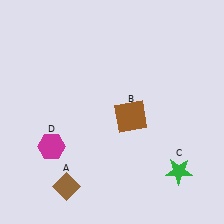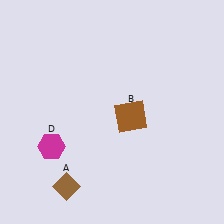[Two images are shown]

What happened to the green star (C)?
The green star (C) was removed in Image 2. It was in the bottom-right area of Image 1.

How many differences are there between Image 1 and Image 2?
There is 1 difference between the two images.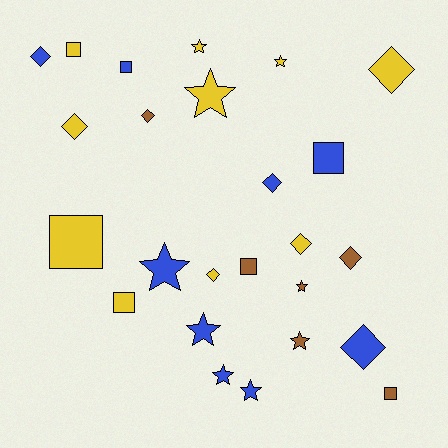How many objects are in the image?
There are 25 objects.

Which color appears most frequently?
Yellow, with 10 objects.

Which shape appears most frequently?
Star, with 9 objects.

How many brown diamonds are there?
There are 2 brown diamonds.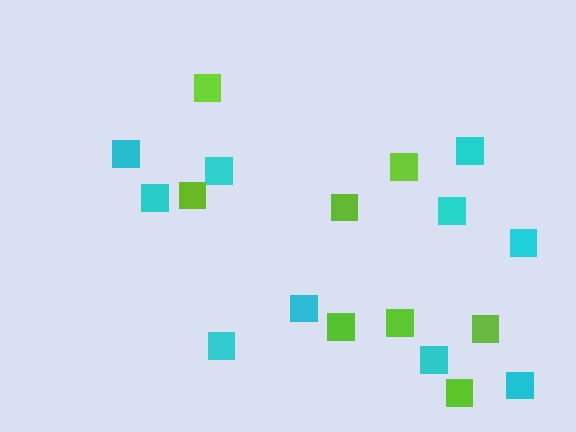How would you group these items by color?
There are 2 groups: one group of lime squares (8) and one group of cyan squares (10).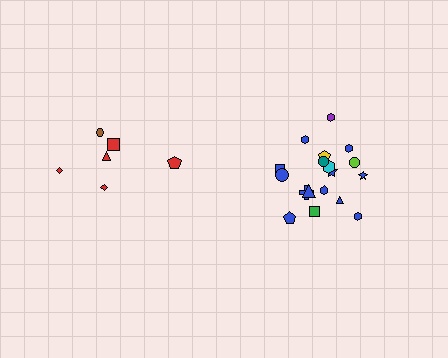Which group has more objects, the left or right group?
The right group.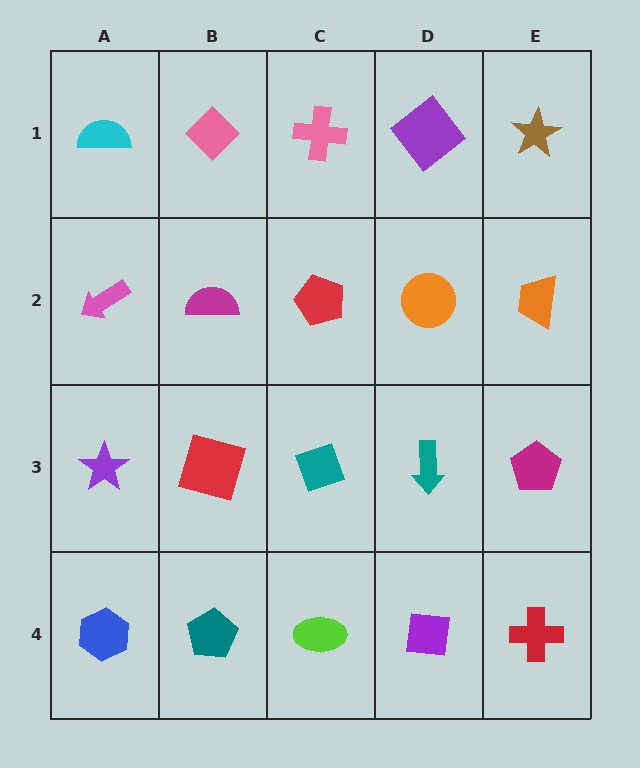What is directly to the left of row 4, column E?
A purple square.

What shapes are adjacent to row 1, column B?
A magenta semicircle (row 2, column B), a cyan semicircle (row 1, column A), a pink cross (row 1, column C).